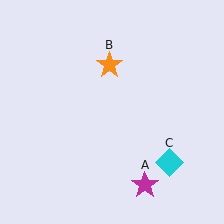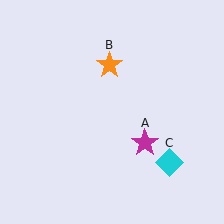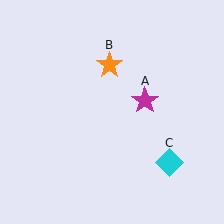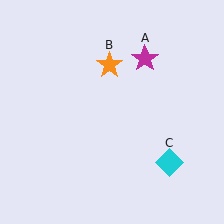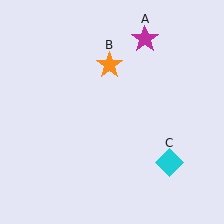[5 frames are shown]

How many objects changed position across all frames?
1 object changed position: magenta star (object A).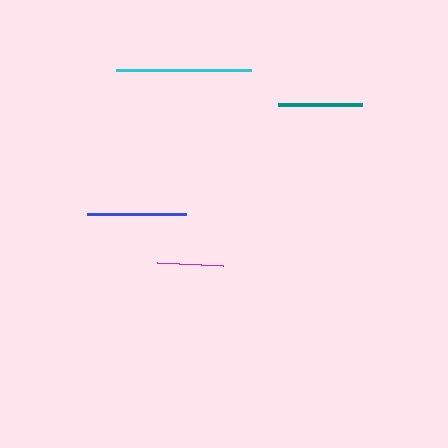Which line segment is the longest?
The cyan line is the longest at approximately 135 pixels.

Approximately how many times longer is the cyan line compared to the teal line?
The cyan line is approximately 1.6 times the length of the teal line.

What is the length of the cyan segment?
The cyan segment is approximately 135 pixels long.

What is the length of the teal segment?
The teal segment is approximately 84 pixels long.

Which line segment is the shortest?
The magenta line is the shortest at approximately 66 pixels.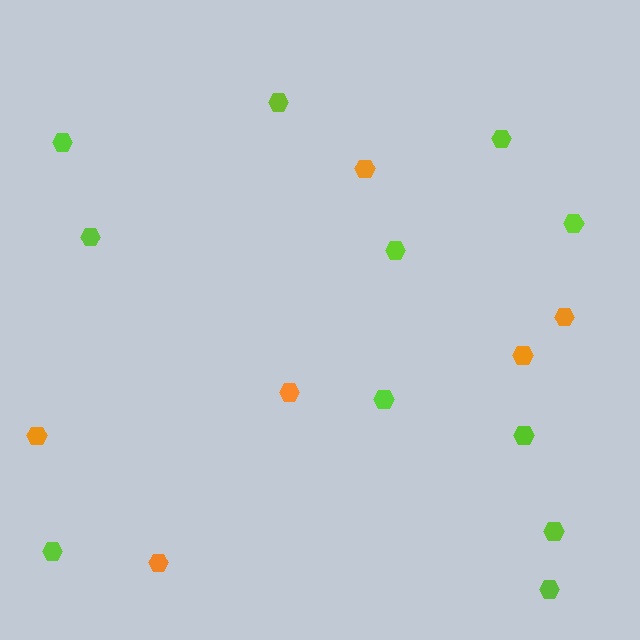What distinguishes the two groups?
There are 2 groups: one group of orange hexagons (6) and one group of lime hexagons (11).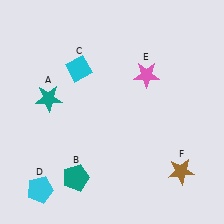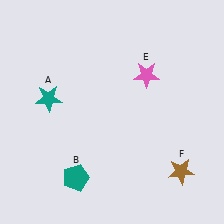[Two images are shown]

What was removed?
The cyan diamond (C), the cyan pentagon (D) were removed in Image 2.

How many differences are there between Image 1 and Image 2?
There are 2 differences between the two images.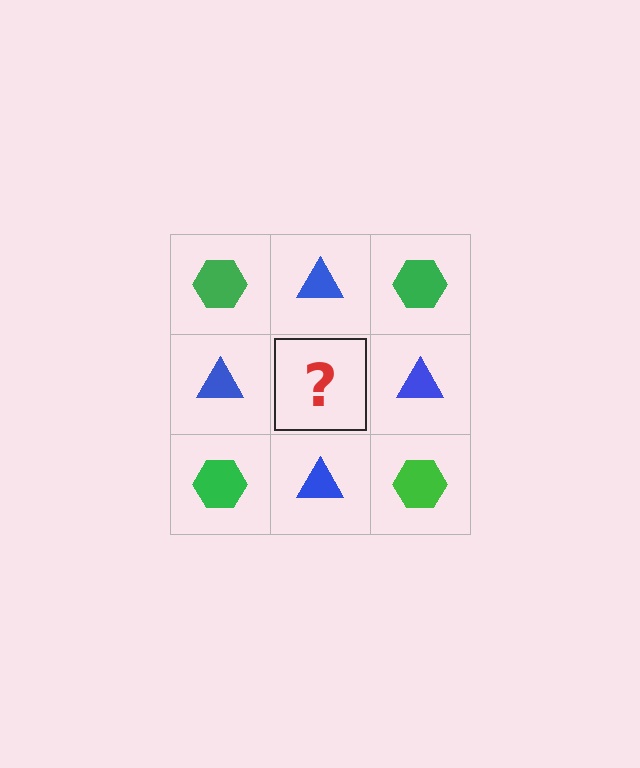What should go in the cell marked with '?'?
The missing cell should contain a green hexagon.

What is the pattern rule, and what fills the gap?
The rule is that it alternates green hexagon and blue triangle in a checkerboard pattern. The gap should be filled with a green hexagon.